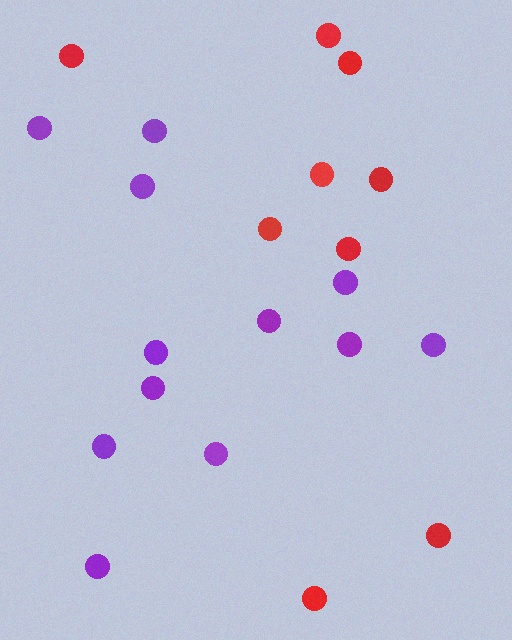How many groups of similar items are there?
There are 2 groups: one group of purple circles (12) and one group of red circles (9).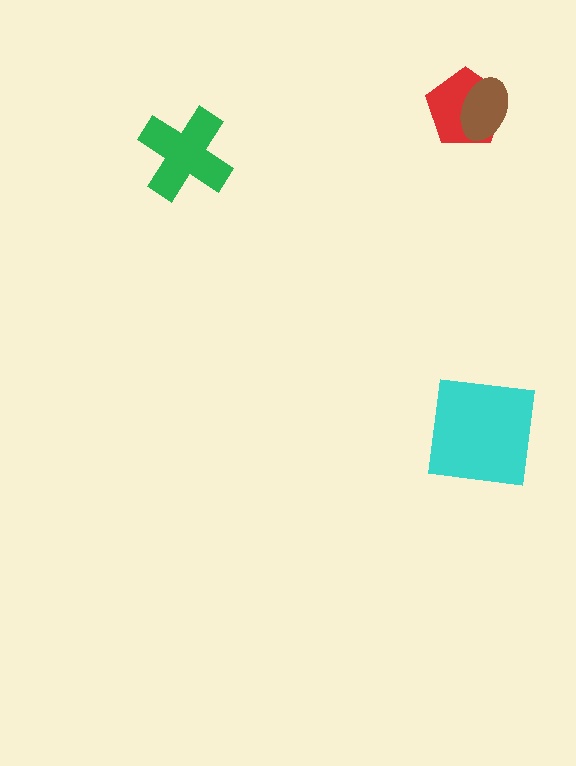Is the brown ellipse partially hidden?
No, no other shape covers it.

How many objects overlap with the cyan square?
0 objects overlap with the cyan square.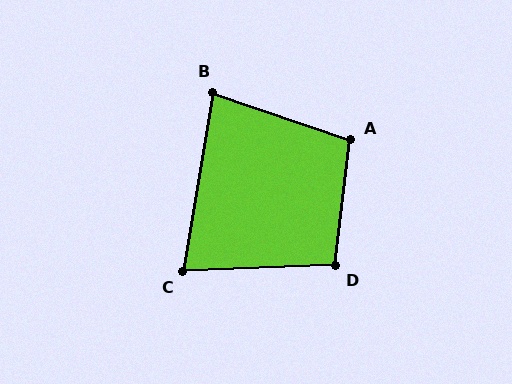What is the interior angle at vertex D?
Approximately 99 degrees (obtuse).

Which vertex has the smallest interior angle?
C, at approximately 78 degrees.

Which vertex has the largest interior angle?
A, at approximately 102 degrees.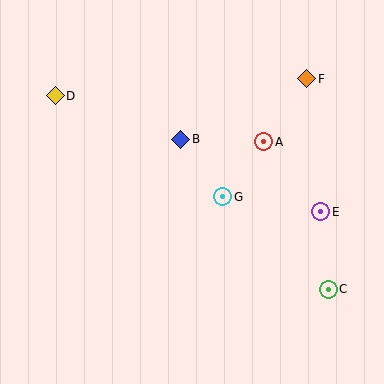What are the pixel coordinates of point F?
Point F is at (307, 79).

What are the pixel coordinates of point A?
Point A is at (264, 142).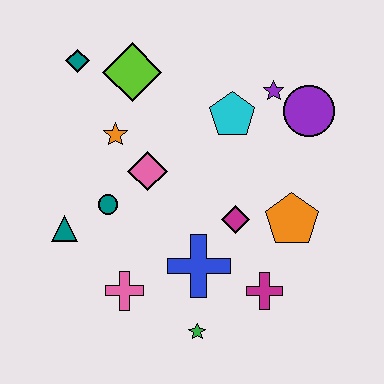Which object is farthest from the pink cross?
The purple circle is farthest from the pink cross.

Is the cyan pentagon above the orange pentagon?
Yes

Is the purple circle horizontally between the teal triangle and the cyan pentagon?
No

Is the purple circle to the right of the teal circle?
Yes